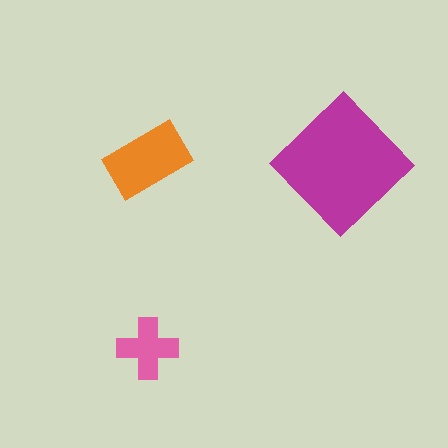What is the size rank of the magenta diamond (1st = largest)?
1st.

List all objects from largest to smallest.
The magenta diamond, the orange rectangle, the pink cross.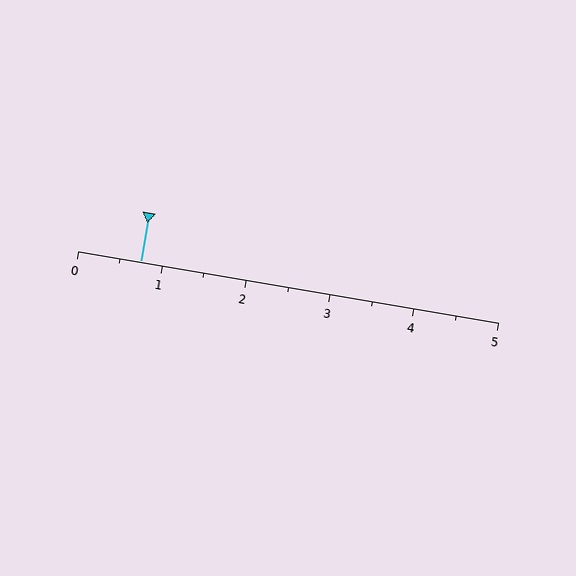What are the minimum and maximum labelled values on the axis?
The axis runs from 0 to 5.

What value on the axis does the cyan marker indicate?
The marker indicates approximately 0.8.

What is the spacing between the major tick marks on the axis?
The major ticks are spaced 1 apart.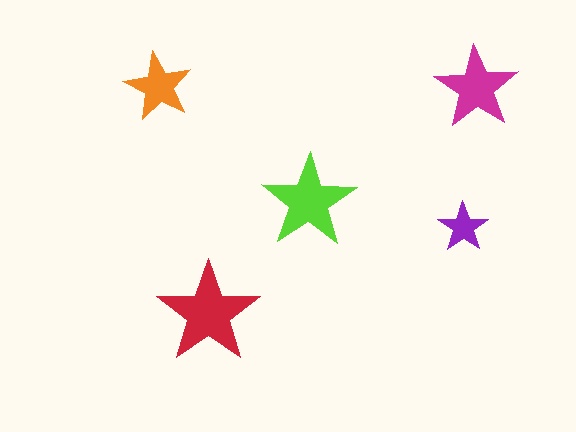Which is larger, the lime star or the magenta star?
The lime one.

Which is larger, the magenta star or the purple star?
The magenta one.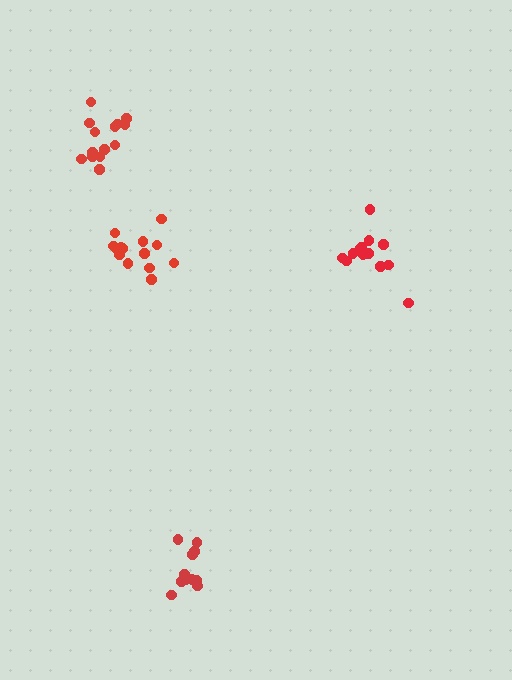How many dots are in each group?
Group 1: 11 dots, Group 2: 14 dots, Group 3: 13 dots, Group 4: 14 dots (52 total).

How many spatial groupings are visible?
There are 4 spatial groupings.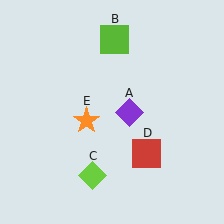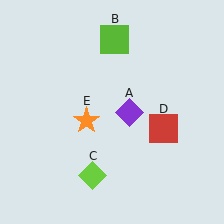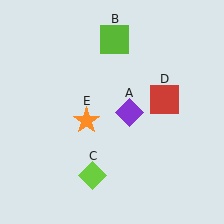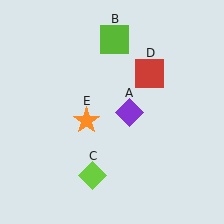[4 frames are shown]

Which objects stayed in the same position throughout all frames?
Purple diamond (object A) and lime square (object B) and lime diamond (object C) and orange star (object E) remained stationary.